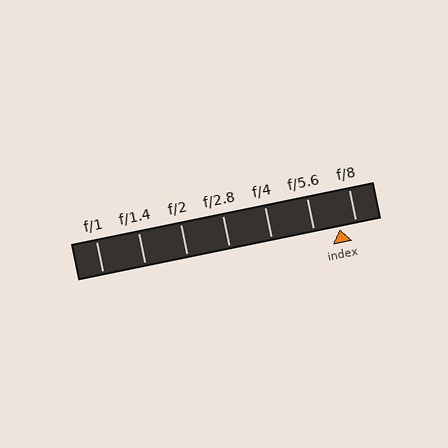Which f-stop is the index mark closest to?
The index mark is closest to f/8.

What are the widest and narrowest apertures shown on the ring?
The widest aperture shown is f/1 and the narrowest is f/8.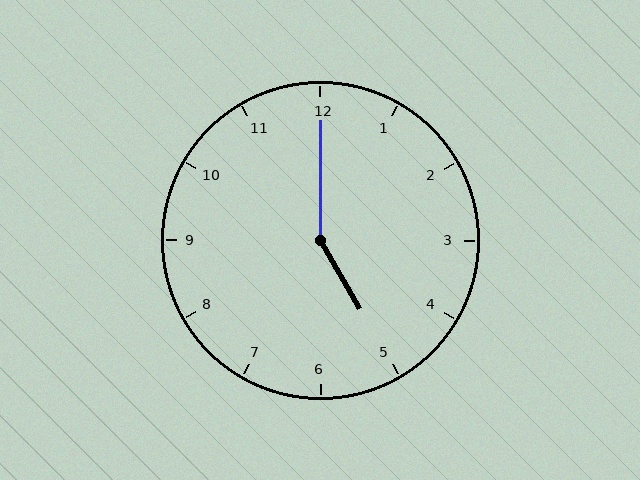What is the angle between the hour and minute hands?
Approximately 150 degrees.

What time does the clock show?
5:00.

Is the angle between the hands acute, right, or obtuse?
It is obtuse.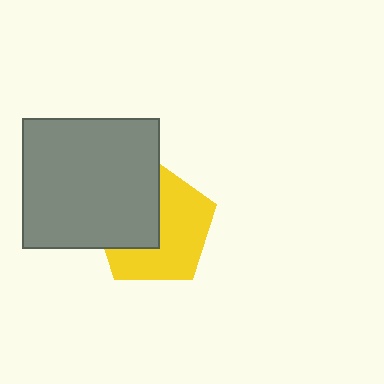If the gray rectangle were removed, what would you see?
You would see the complete yellow pentagon.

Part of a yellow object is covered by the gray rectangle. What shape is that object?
It is a pentagon.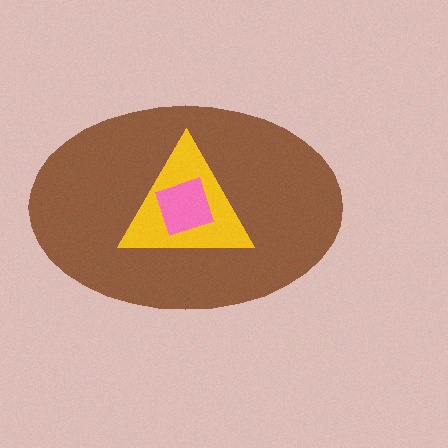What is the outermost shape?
The brown ellipse.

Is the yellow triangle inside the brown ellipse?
Yes.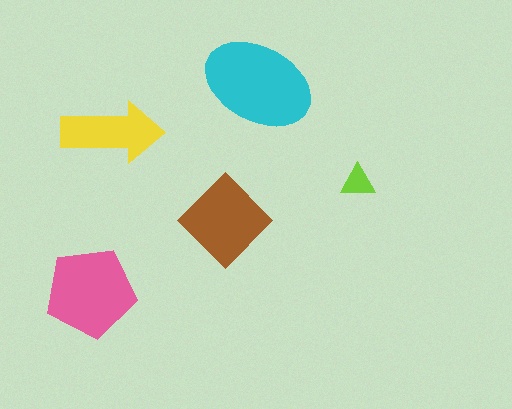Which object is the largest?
The cyan ellipse.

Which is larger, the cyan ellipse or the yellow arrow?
The cyan ellipse.